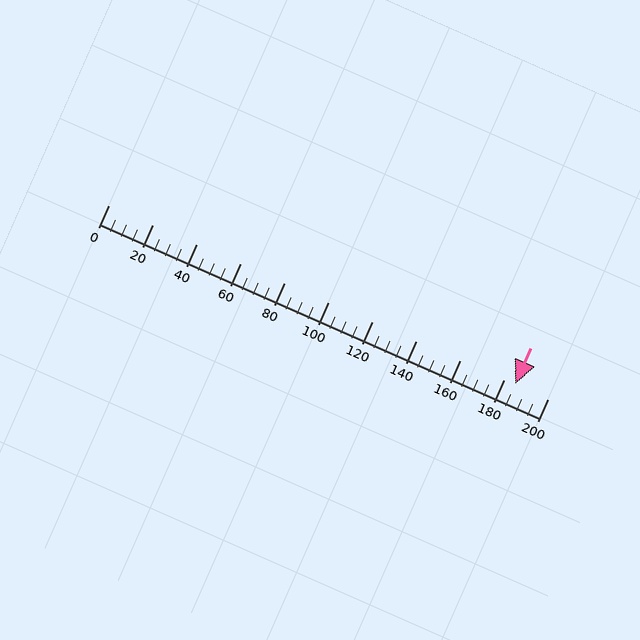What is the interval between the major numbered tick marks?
The major tick marks are spaced 20 units apart.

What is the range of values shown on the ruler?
The ruler shows values from 0 to 200.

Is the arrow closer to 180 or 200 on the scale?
The arrow is closer to 180.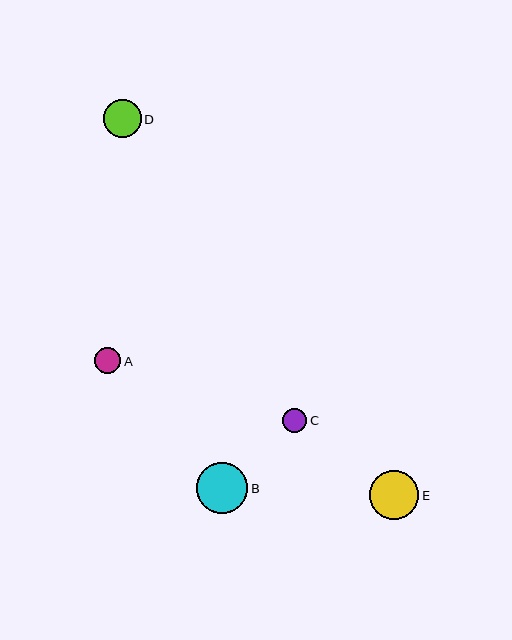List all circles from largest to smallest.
From largest to smallest: B, E, D, A, C.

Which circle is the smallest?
Circle C is the smallest with a size of approximately 24 pixels.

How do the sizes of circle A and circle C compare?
Circle A and circle C are approximately the same size.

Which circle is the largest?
Circle B is the largest with a size of approximately 52 pixels.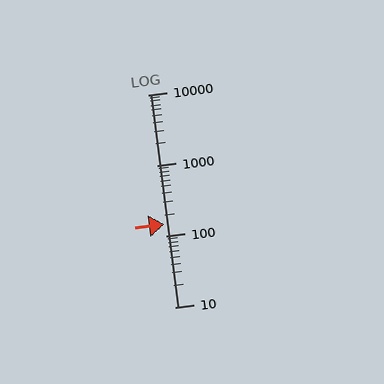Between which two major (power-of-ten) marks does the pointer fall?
The pointer is between 100 and 1000.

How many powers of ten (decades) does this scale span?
The scale spans 3 decades, from 10 to 10000.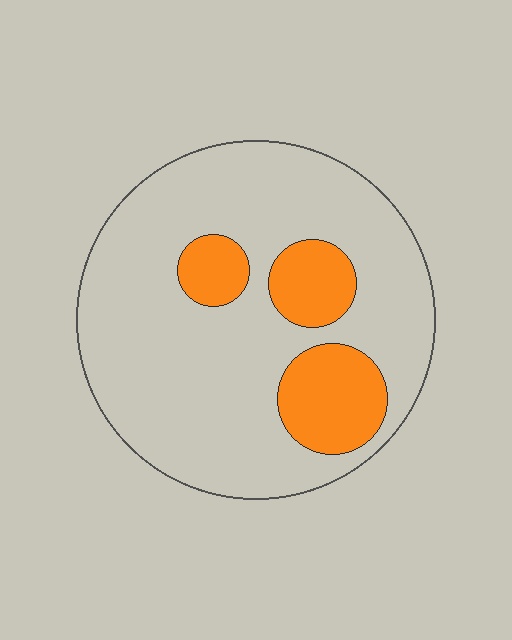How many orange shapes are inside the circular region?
3.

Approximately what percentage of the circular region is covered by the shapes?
Approximately 20%.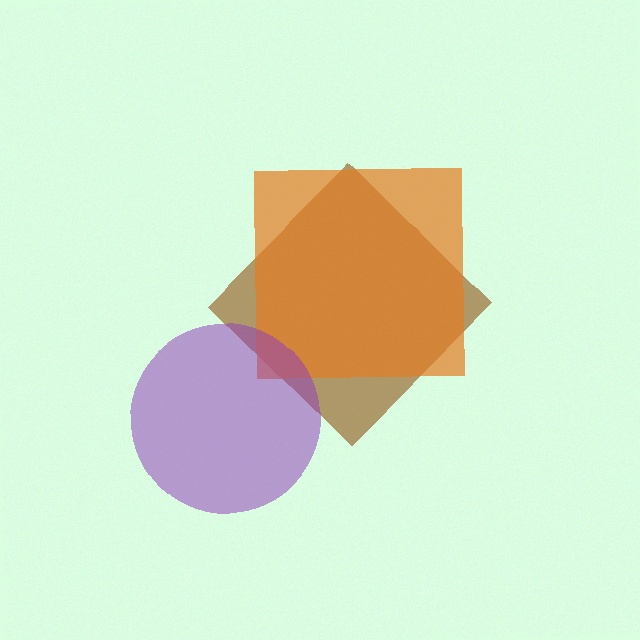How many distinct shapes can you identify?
There are 3 distinct shapes: a brown diamond, an orange square, a purple circle.